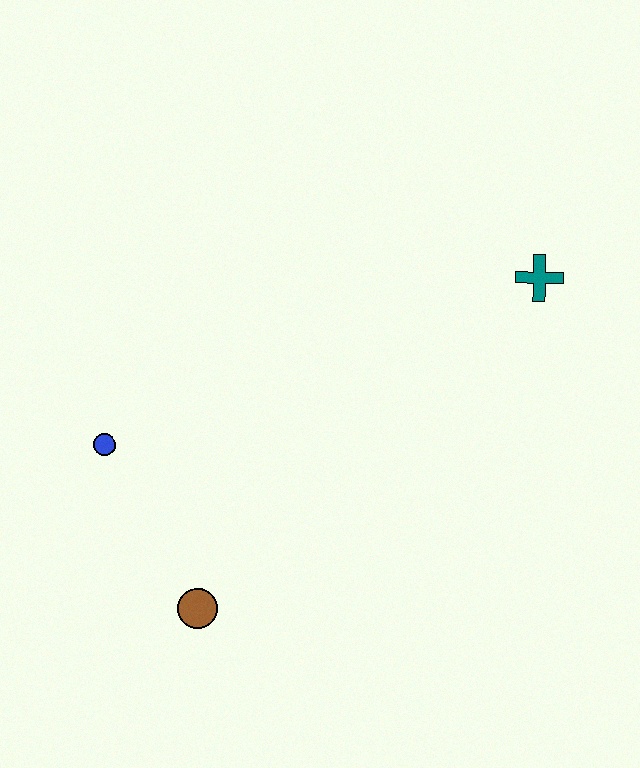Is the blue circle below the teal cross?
Yes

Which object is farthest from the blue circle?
The teal cross is farthest from the blue circle.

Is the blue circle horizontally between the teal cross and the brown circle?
No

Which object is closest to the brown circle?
The blue circle is closest to the brown circle.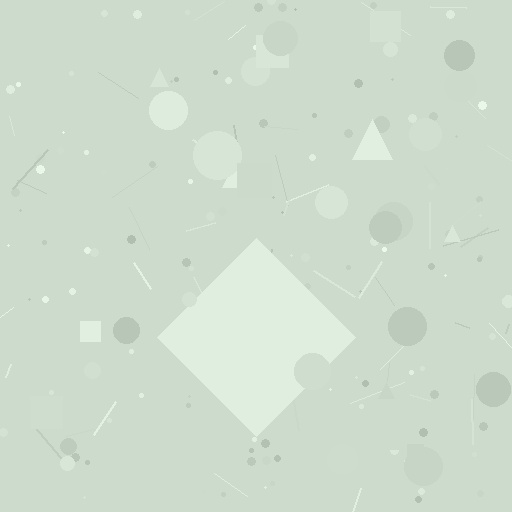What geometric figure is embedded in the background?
A diamond is embedded in the background.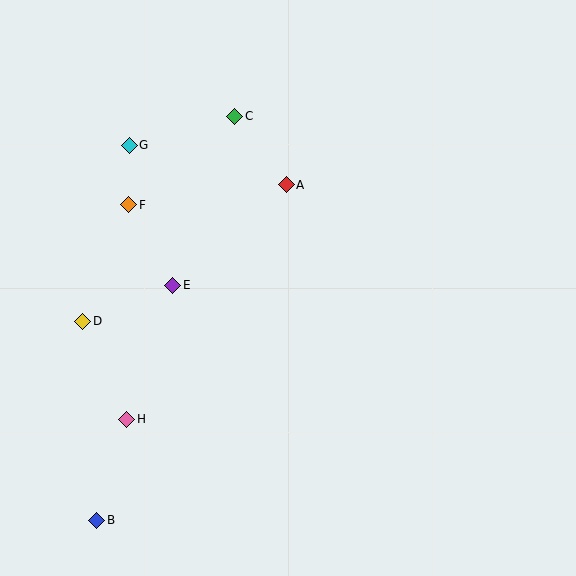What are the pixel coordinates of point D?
Point D is at (83, 321).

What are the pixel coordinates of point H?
Point H is at (127, 419).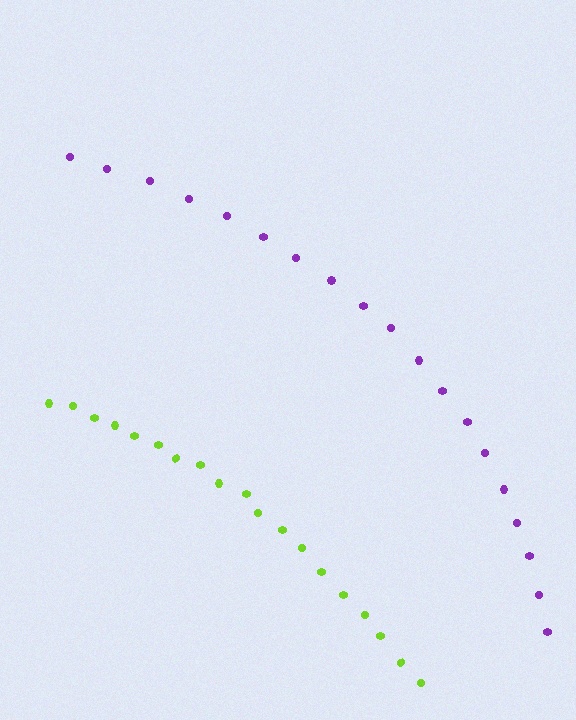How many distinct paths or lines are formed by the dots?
There are 2 distinct paths.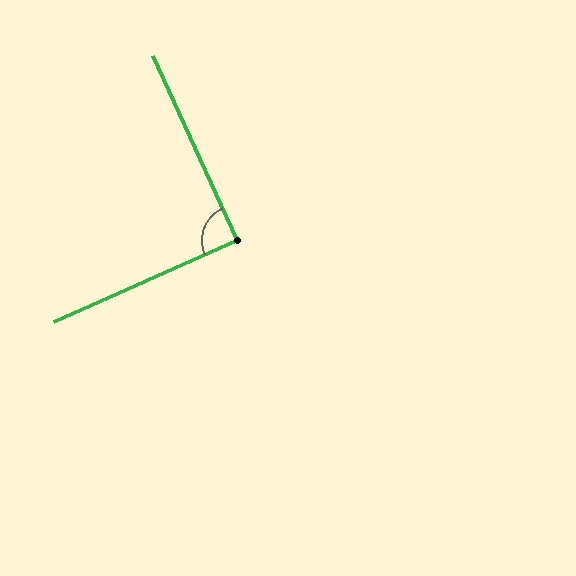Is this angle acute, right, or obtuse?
It is approximately a right angle.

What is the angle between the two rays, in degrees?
Approximately 89 degrees.